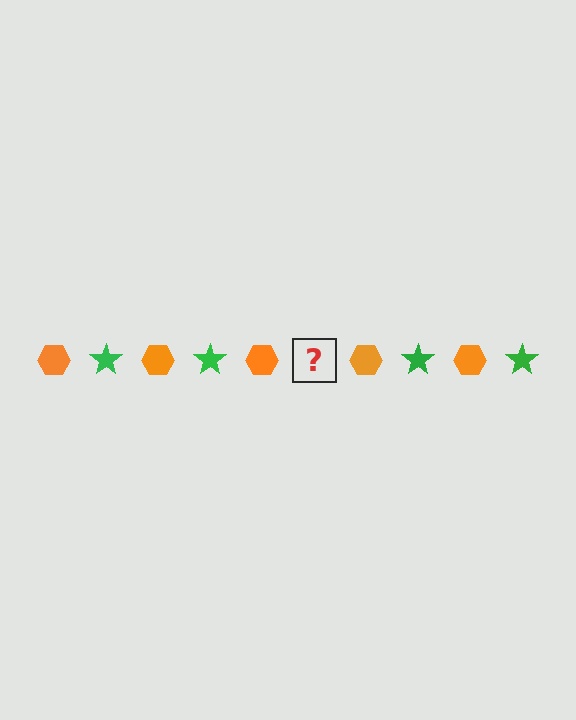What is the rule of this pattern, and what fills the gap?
The rule is that the pattern alternates between orange hexagon and green star. The gap should be filled with a green star.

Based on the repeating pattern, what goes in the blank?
The blank should be a green star.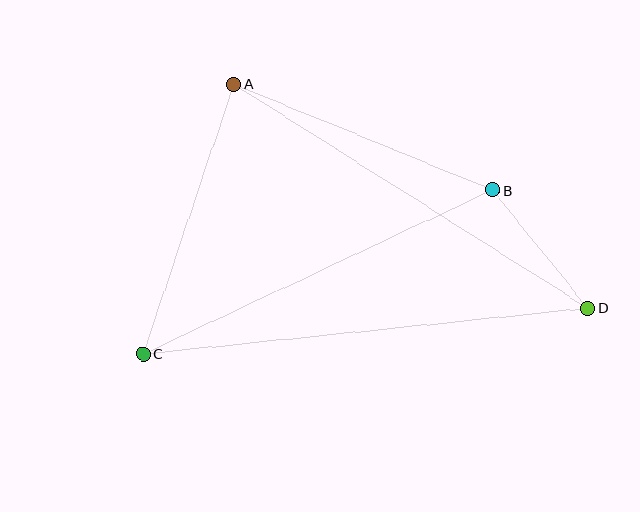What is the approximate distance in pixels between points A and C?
The distance between A and C is approximately 285 pixels.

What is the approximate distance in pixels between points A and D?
The distance between A and D is approximately 419 pixels.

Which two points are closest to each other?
Points B and D are closest to each other.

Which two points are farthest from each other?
Points C and D are farthest from each other.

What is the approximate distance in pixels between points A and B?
The distance between A and B is approximately 279 pixels.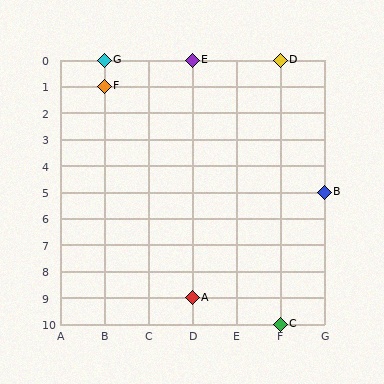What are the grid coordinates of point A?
Point A is at grid coordinates (D, 9).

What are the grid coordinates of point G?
Point G is at grid coordinates (B, 0).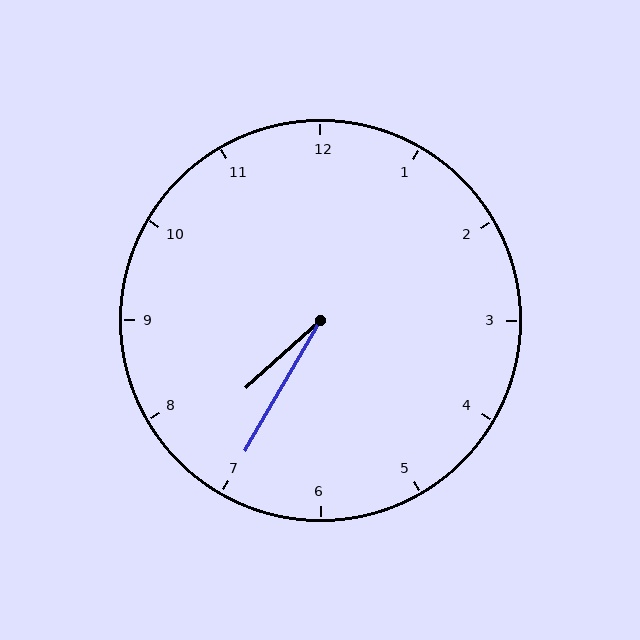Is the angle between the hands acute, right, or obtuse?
It is acute.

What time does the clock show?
7:35.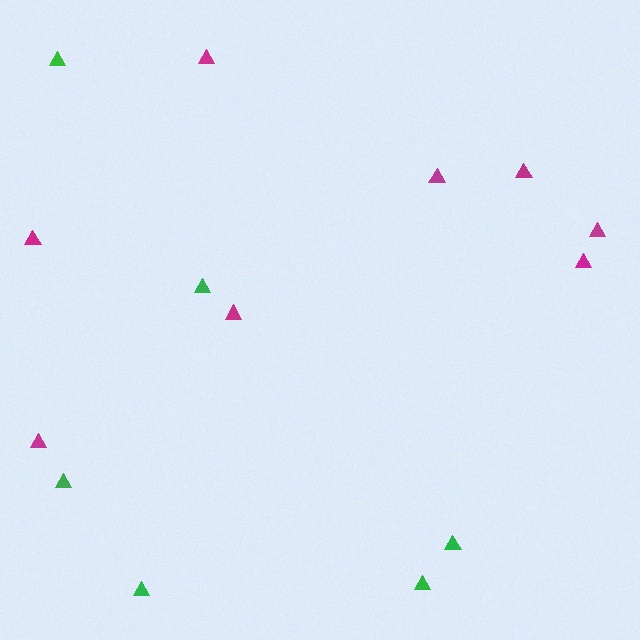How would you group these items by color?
There are 2 groups: one group of magenta triangles (8) and one group of green triangles (6).